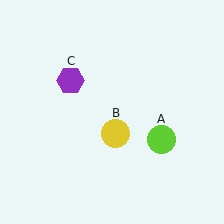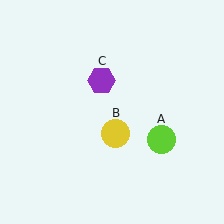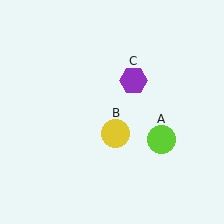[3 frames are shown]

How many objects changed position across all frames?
1 object changed position: purple hexagon (object C).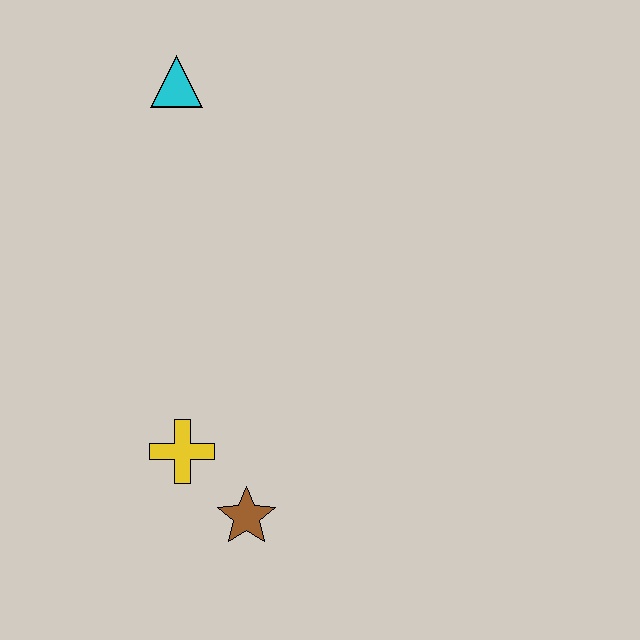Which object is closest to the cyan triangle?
The yellow cross is closest to the cyan triangle.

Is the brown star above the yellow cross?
No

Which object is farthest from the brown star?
The cyan triangle is farthest from the brown star.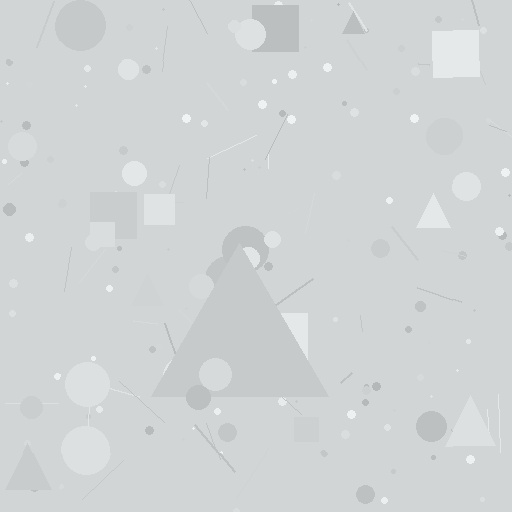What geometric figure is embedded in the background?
A triangle is embedded in the background.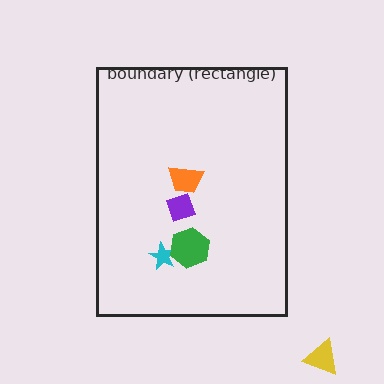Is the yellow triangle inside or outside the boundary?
Outside.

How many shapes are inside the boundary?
4 inside, 1 outside.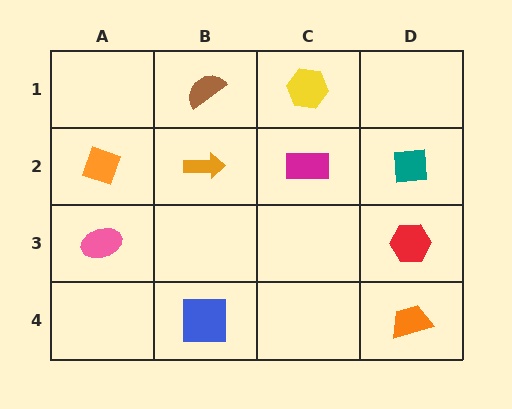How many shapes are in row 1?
2 shapes.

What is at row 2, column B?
An orange arrow.